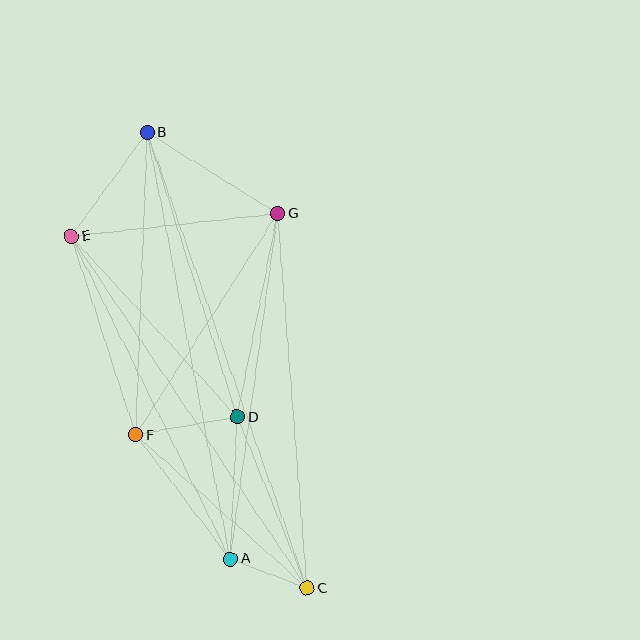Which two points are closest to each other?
Points A and C are closest to each other.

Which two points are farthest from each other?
Points B and C are farthest from each other.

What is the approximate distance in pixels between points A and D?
The distance between A and D is approximately 142 pixels.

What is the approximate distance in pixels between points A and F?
The distance between A and F is approximately 156 pixels.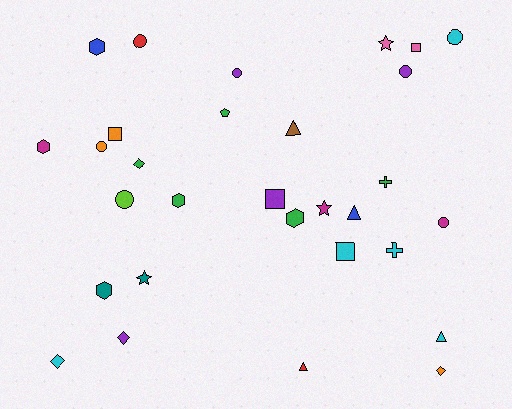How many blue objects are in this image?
There are 2 blue objects.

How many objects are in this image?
There are 30 objects.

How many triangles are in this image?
There are 4 triangles.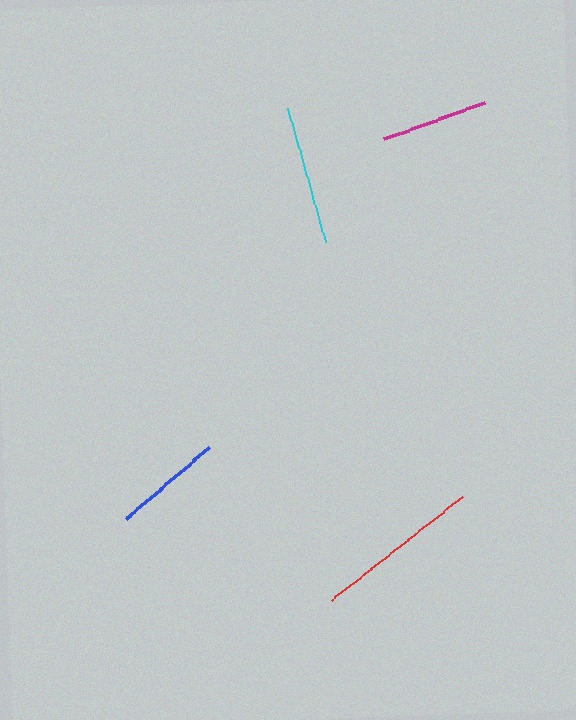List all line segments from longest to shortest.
From longest to shortest: red, cyan, blue, magenta.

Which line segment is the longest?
The red line is the longest at approximately 167 pixels.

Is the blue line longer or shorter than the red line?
The red line is longer than the blue line.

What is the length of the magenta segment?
The magenta segment is approximately 107 pixels long.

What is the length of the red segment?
The red segment is approximately 167 pixels long.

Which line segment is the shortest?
The magenta line is the shortest at approximately 107 pixels.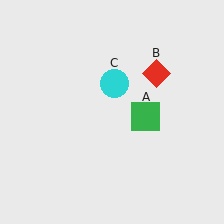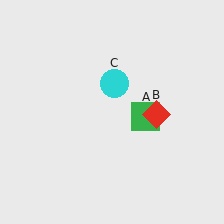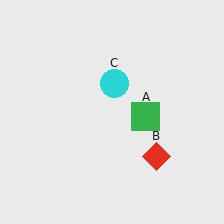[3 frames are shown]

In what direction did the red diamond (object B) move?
The red diamond (object B) moved down.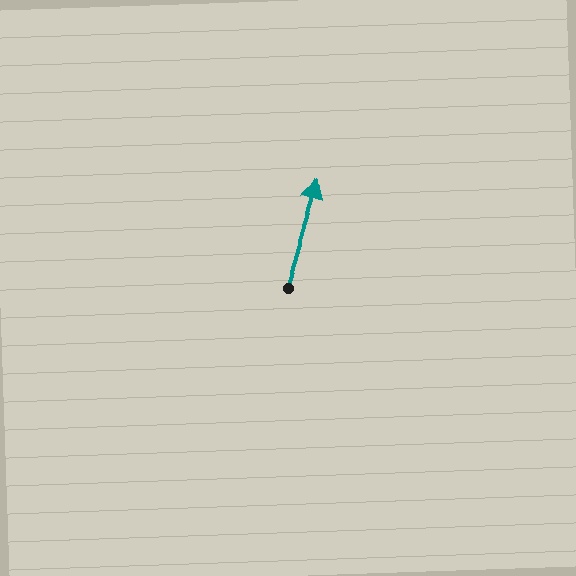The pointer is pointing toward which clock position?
Roughly 1 o'clock.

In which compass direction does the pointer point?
North.